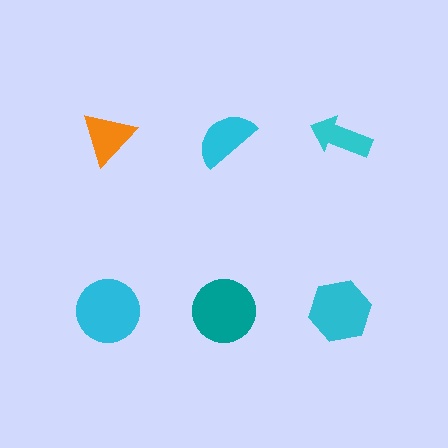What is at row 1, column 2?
A cyan semicircle.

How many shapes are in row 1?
3 shapes.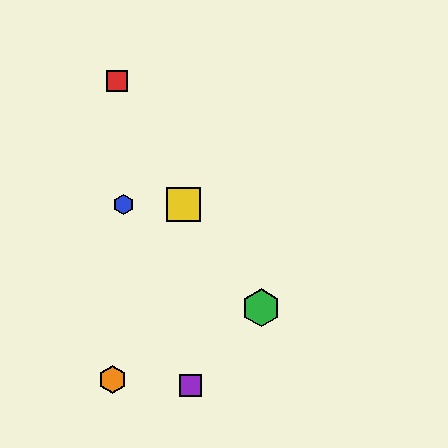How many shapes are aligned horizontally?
2 shapes (the blue hexagon, the yellow square) are aligned horizontally.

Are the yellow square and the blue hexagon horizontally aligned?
Yes, both are at y≈204.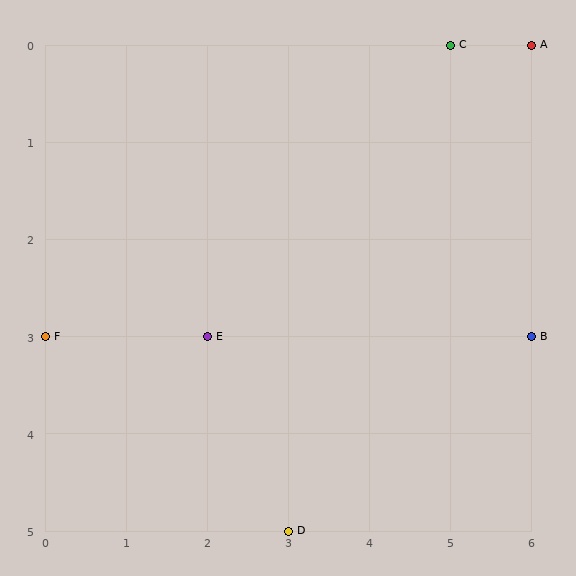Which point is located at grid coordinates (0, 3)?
Point F is at (0, 3).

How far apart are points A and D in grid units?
Points A and D are 3 columns and 5 rows apart (about 5.8 grid units diagonally).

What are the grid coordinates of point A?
Point A is at grid coordinates (6, 0).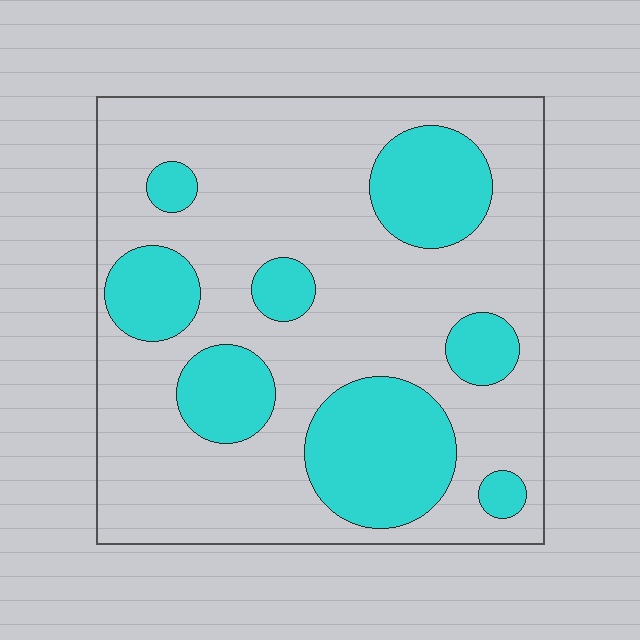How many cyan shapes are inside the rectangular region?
8.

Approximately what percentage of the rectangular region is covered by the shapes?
Approximately 30%.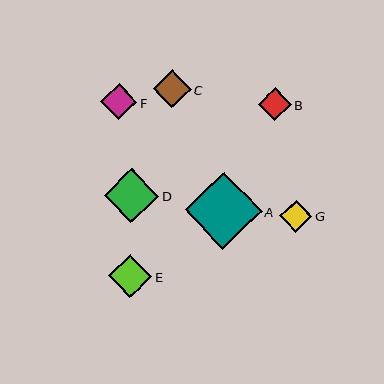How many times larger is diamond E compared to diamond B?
Diamond E is approximately 1.3 times the size of diamond B.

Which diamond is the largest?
Diamond A is the largest with a size of approximately 77 pixels.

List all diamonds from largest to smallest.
From largest to smallest: A, D, E, C, F, B, G.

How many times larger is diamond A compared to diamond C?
Diamond A is approximately 2.0 times the size of diamond C.